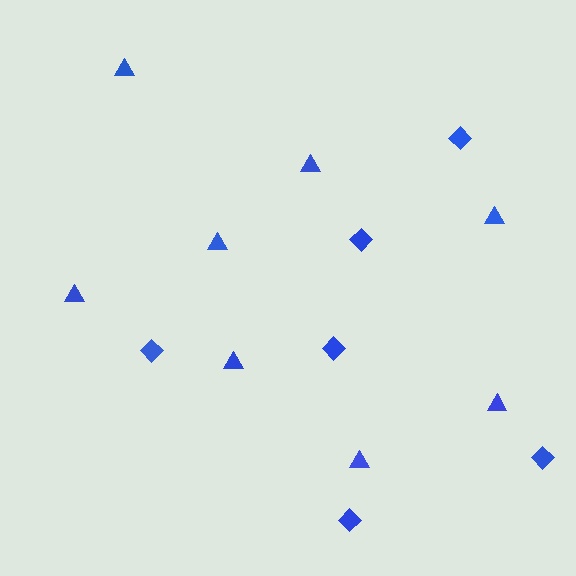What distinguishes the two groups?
There are 2 groups: one group of triangles (8) and one group of diamonds (6).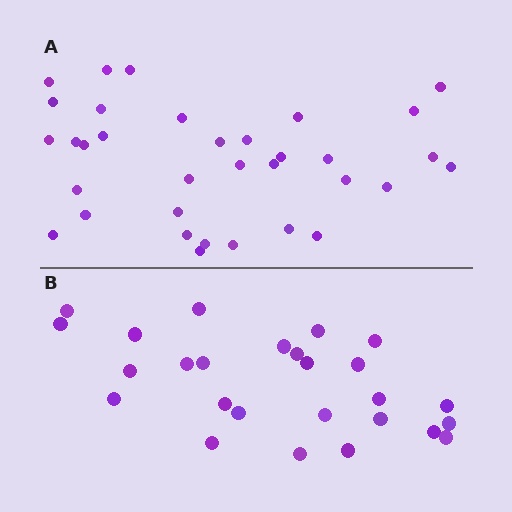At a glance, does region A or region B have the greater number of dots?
Region A (the top region) has more dots.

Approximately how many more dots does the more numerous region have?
Region A has roughly 8 or so more dots than region B.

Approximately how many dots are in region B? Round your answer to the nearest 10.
About 30 dots. (The exact count is 26, which rounds to 30.)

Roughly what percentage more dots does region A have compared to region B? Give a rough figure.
About 30% more.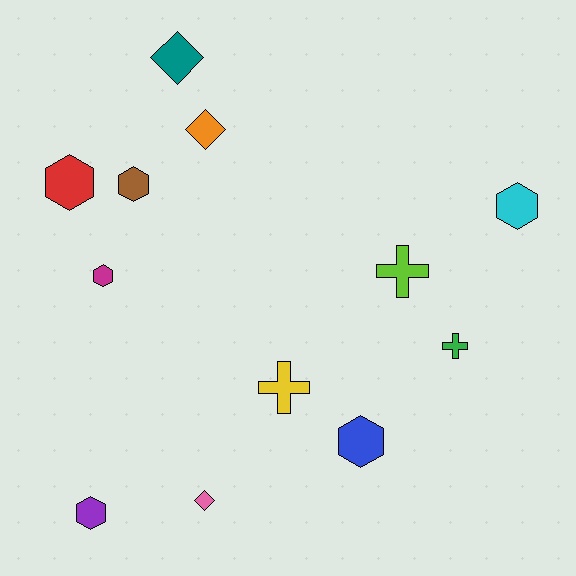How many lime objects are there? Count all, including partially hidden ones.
There is 1 lime object.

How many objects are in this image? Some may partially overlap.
There are 12 objects.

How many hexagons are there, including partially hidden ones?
There are 6 hexagons.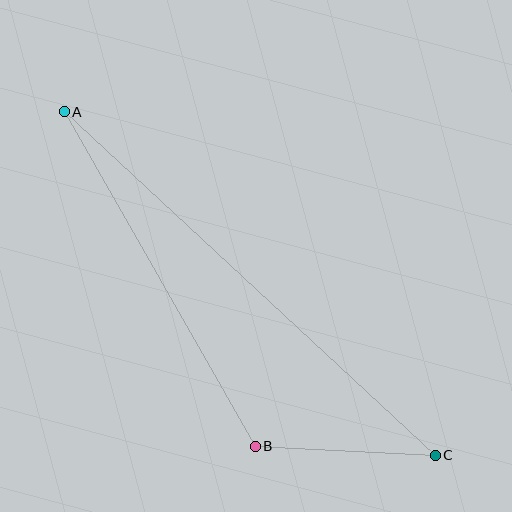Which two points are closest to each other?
Points B and C are closest to each other.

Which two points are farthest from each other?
Points A and C are farthest from each other.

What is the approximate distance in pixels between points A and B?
The distance between A and B is approximately 385 pixels.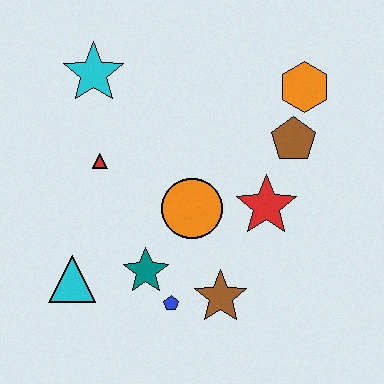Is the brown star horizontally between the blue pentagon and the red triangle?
No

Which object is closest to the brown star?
The blue pentagon is closest to the brown star.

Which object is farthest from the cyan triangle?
The orange hexagon is farthest from the cyan triangle.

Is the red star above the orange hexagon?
No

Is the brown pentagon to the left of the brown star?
No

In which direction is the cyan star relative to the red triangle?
The cyan star is above the red triangle.